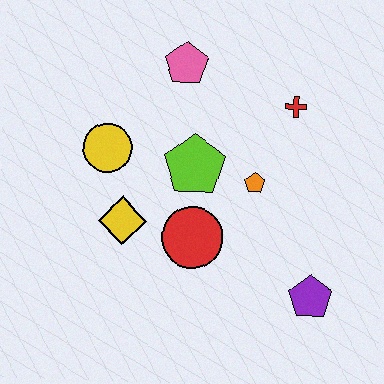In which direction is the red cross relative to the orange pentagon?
The red cross is above the orange pentagon.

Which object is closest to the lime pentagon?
The orange pentagon is closest to the lime pentagon.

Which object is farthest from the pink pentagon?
The purple pentagon is farthest from the pink pentagon.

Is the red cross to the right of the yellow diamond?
Yes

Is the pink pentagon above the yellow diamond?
Yes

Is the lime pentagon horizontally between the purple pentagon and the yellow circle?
Yes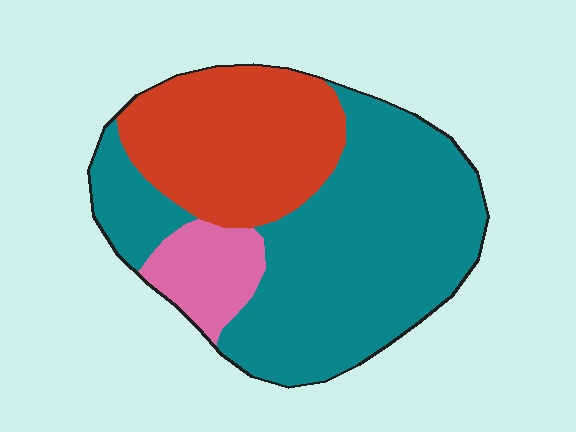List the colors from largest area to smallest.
From largest to smallest: teal, red, pink.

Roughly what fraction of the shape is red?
Red takes up about one third (1/3) of the shape.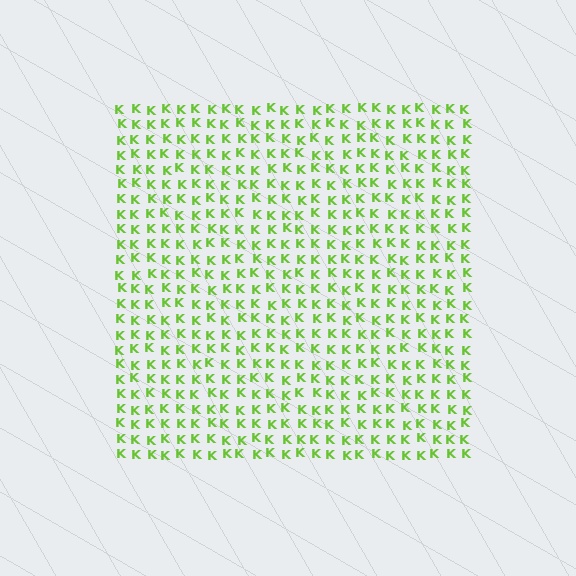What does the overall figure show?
The overall figure shows a square.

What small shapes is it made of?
It is made of small letter K's.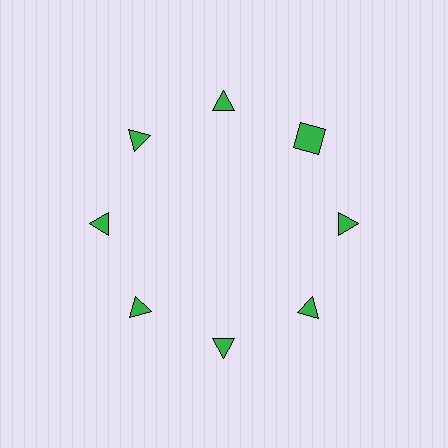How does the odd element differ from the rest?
It has a different shape: square instead of triangle.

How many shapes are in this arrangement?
There are 8 shapes arranged in a ring pattern.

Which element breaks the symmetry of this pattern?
The green square at roughly the 2 o'clock position breaks the symmetry. All other shapes are green triangles.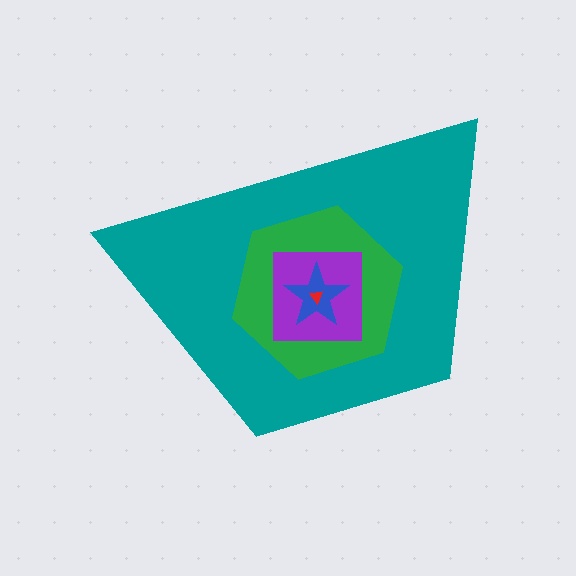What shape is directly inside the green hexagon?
The purple square.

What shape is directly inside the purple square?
The blue star.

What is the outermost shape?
The teal trapezoid.